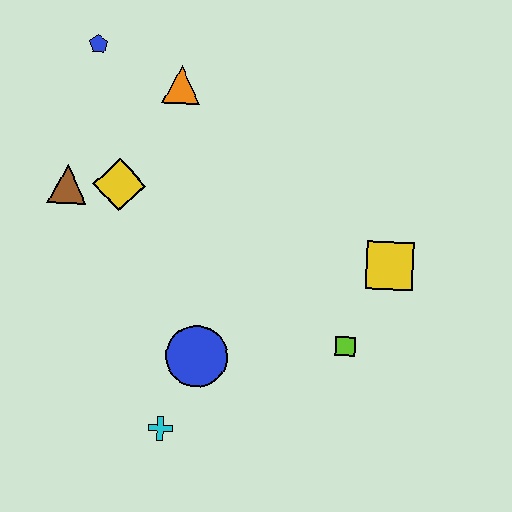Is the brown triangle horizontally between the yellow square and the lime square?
No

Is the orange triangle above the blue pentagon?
No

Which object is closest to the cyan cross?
The blue circle is closest to the cyan cross.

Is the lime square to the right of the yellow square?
No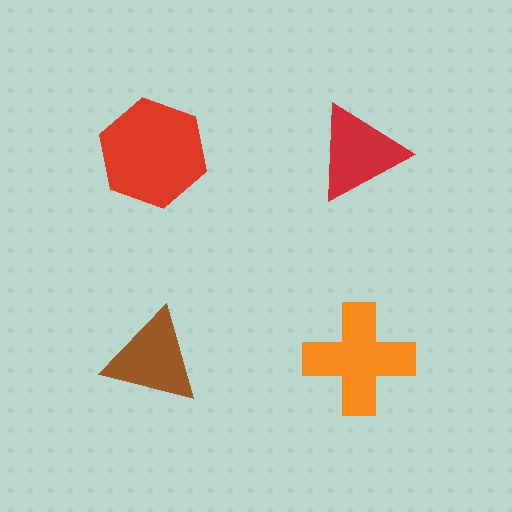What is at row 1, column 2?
A red triangle.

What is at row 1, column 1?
A red hexagon.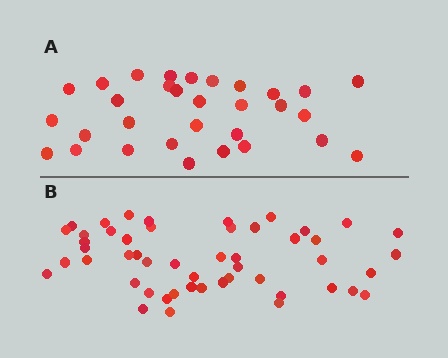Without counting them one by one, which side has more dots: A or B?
Region B (the bottom region) has more dots.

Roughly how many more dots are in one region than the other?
Region B has approximately 20 more dots than region A.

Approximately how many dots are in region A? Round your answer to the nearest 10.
About 30 dots. (The exact count is 31, which rounds to 30.)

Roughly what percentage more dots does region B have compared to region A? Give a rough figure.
About 60% more.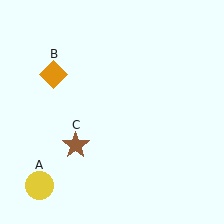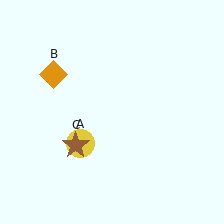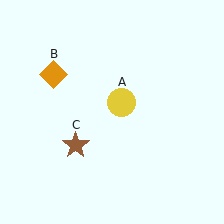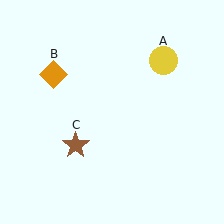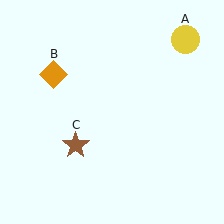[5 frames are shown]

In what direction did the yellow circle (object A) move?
The yellow circle (object A) moved up and to the right.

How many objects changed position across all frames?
1 object changed position: yellow circle (object A).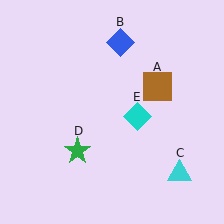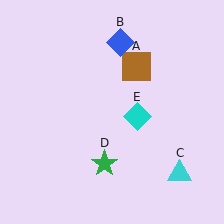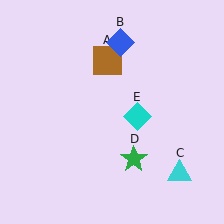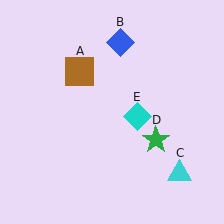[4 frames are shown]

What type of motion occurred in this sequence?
The brown square (object A), green star (object D) rotated counterclockwise around the center of the scene.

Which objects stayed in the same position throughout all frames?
Blue diamond (object B) and cyan triangle (object C) and cyan diamond (object E) remained stationary.